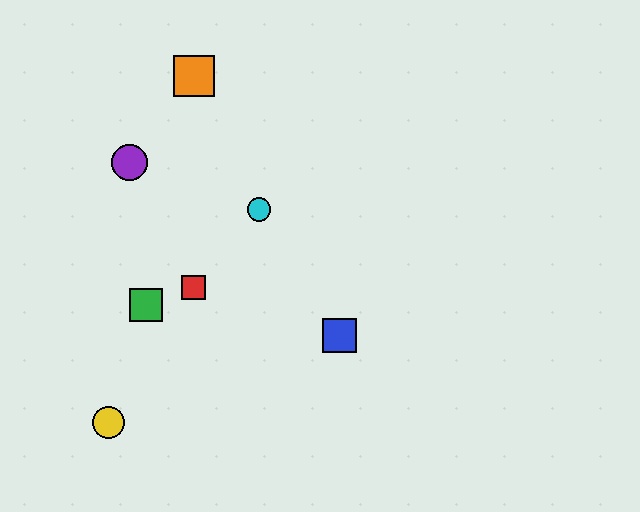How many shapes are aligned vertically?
2 shapes (the red square, the orange square) are aligned vertically.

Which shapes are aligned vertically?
The red square, the orange square are aligned vertically.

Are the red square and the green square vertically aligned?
No, the red square is at x≈194 and the green square is at x≈146.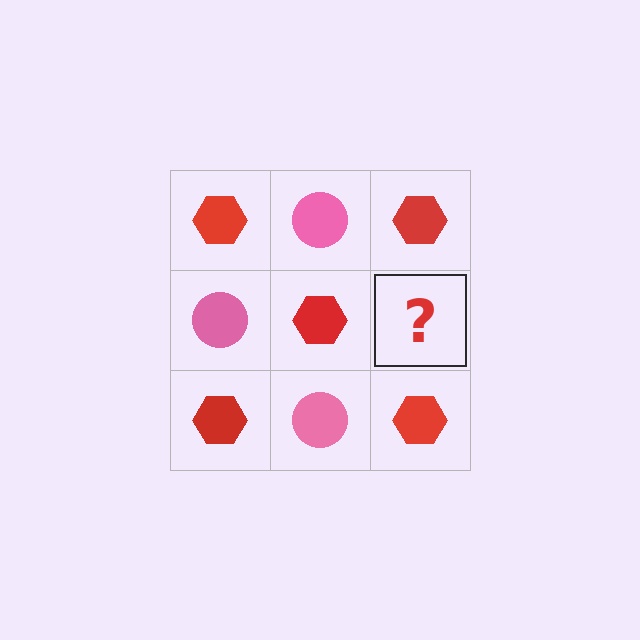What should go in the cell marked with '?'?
The missing cell should contain a pink circle.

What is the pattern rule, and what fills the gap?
The rule is that it alternates red hexagon and pink circle in a checkerboard pattern. The gap should be filled with a pink circle.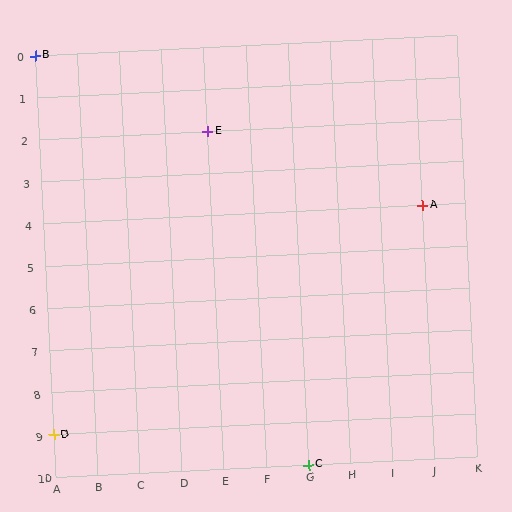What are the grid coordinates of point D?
Point D is at grid coordinates (A, 9).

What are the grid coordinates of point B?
Point B is at grid coordinates (A, 0).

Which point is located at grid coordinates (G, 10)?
Point C is at (G, 10).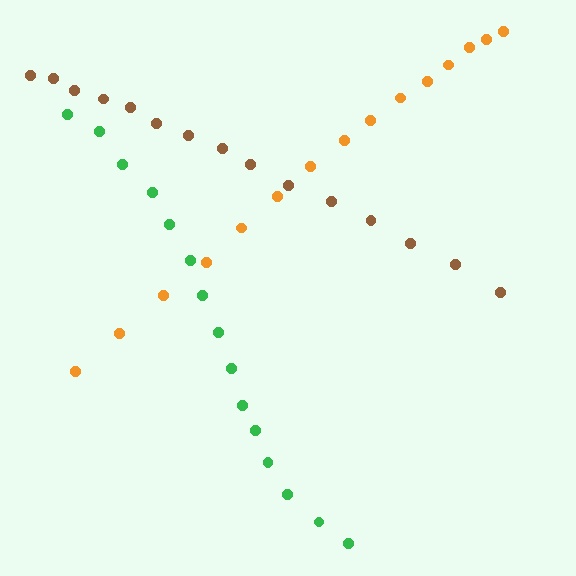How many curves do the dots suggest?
There are 3 distinct paths.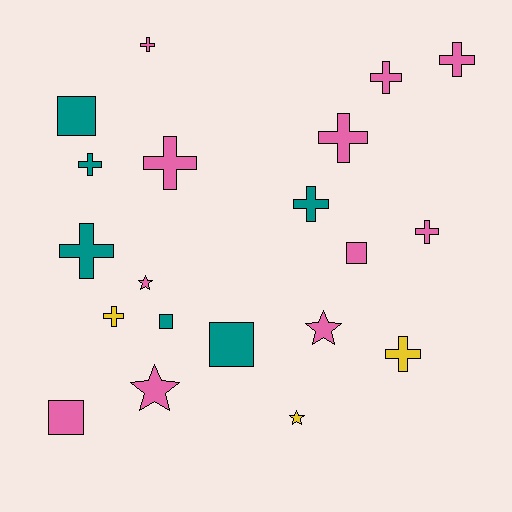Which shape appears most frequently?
Cross, with 11 objects.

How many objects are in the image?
There are 20 objects.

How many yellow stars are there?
There is 1 yellow star.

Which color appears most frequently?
Pink, with 11 objects.